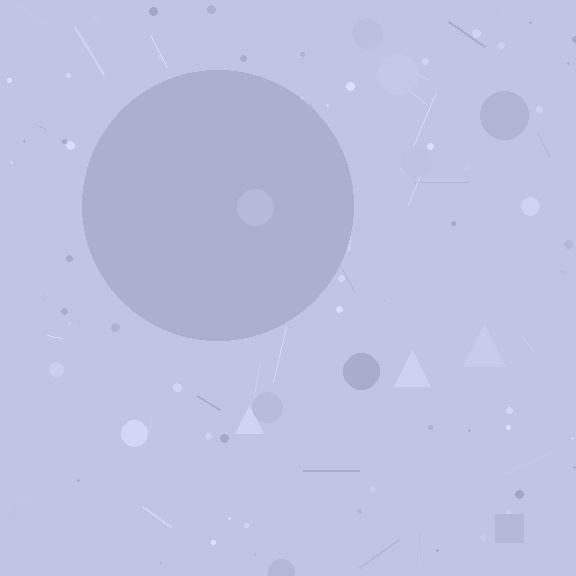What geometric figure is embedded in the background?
A circle is embedded in the background.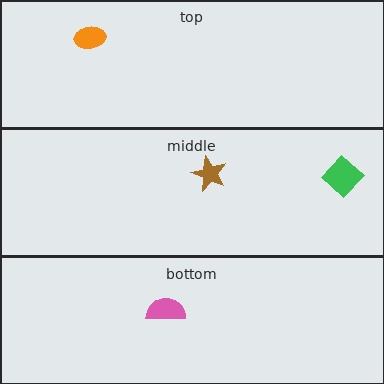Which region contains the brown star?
The middle region.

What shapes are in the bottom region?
The pink semicircle.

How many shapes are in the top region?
1.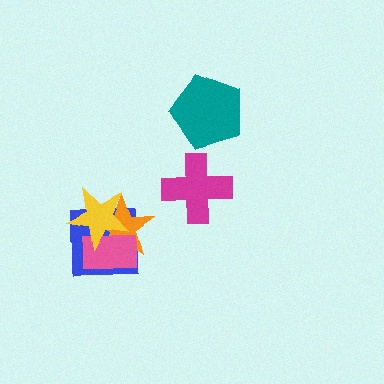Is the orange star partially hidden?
Yes, it is partially covered by another shape.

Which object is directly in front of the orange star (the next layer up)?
The pink rectangle is directly in front of the orange star.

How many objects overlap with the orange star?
3 objects overlap with the orange star.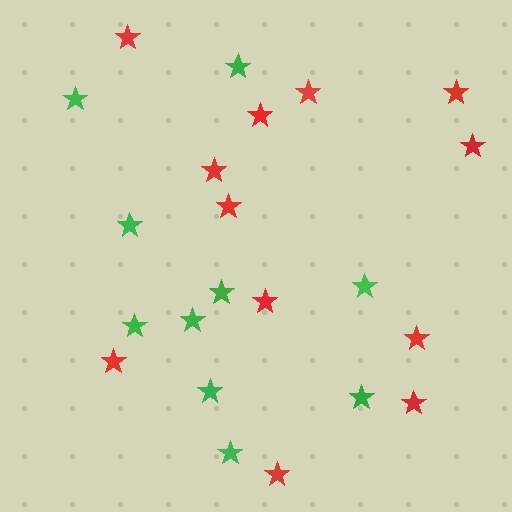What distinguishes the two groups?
There are 2 groups: one group of red stars (12) and one group of green stars (10).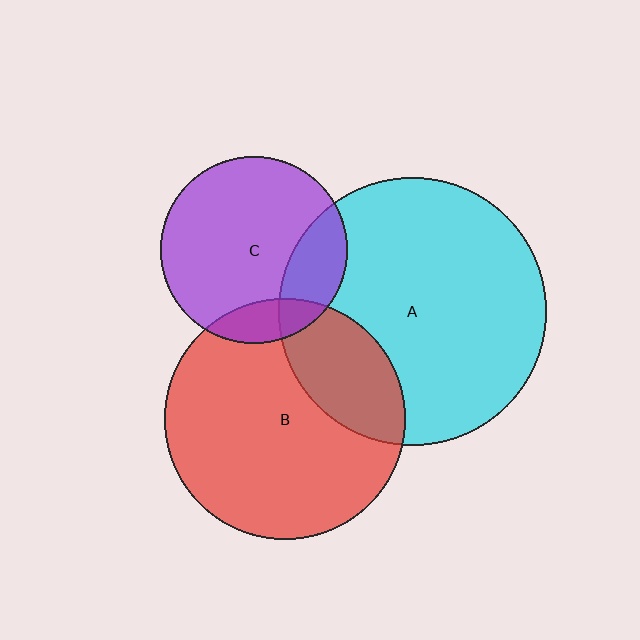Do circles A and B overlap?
Yes.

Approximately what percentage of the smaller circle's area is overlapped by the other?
Approximately 25%.